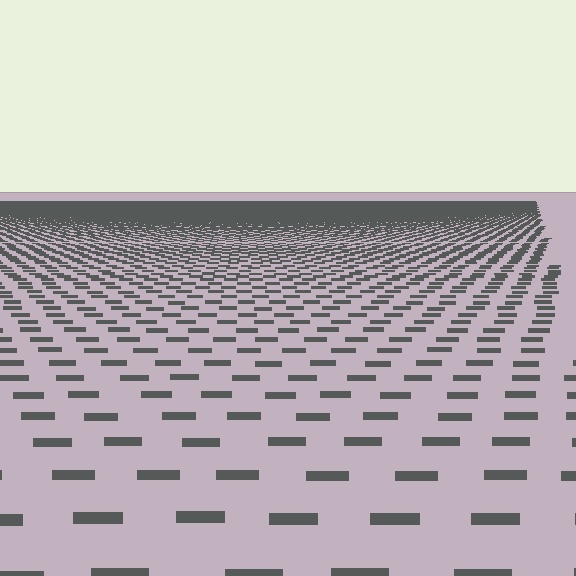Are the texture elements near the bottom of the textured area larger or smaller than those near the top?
Larger. Near the bottom, elements are closer to the viewer and appear at a bigger on-screen size.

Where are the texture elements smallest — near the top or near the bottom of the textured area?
Near the top.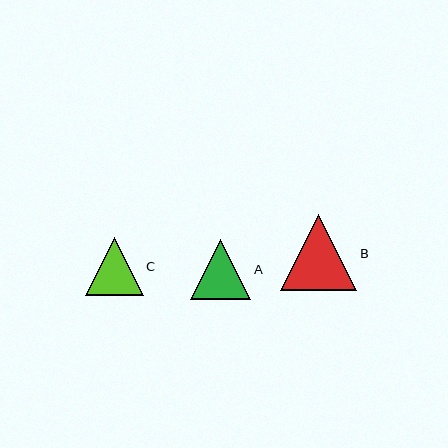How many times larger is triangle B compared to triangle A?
Triangle B is approximately 1.3 times the size of triangle A.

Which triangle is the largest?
Triangle B is the largest with a size of approximately 77 pixels.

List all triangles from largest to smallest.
From largest to smallest: B, A, C.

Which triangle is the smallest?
Triangle C is the smallest with a size of approximately 58 pixels.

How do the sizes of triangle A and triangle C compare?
Triangle A and triangle C are approximately the same size.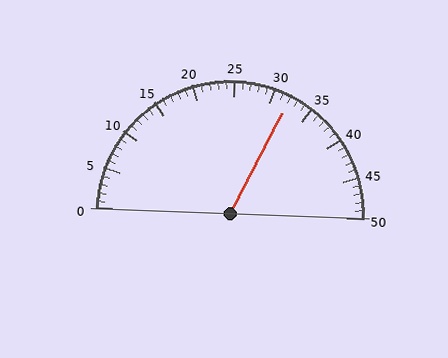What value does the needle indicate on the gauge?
The needle indicates approximately 32.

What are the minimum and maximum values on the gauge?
The gauge ranges from 0 to 50.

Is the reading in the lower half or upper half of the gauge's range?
The reading is in the upper half of the range (0 to 50).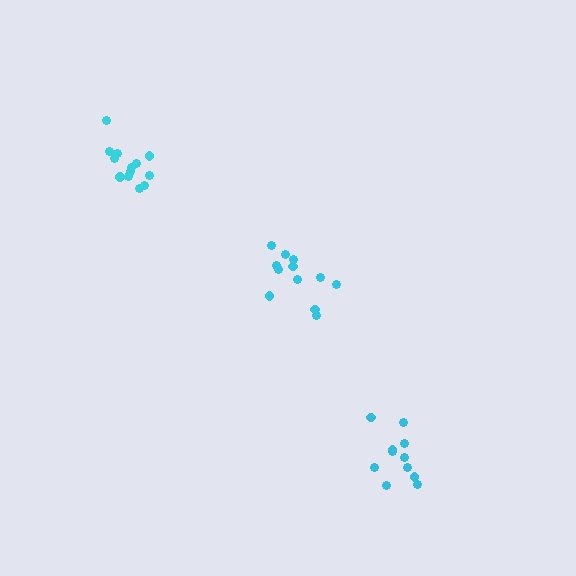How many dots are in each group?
Group 1: 12 dots, Group 2: 11 dots, Group 3: 13 dots (36 total).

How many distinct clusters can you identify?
There are 3 distinct clusters.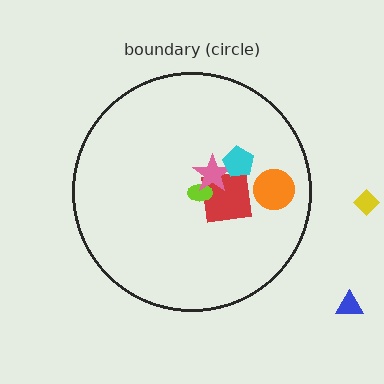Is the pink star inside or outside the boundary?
Inside.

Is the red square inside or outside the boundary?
Inside.